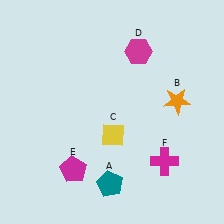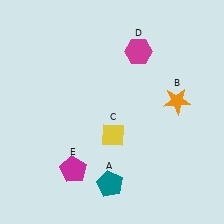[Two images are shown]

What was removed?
The magenta cross (F) was removed in Image 2.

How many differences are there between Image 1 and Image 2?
There is 1 difference between the two images.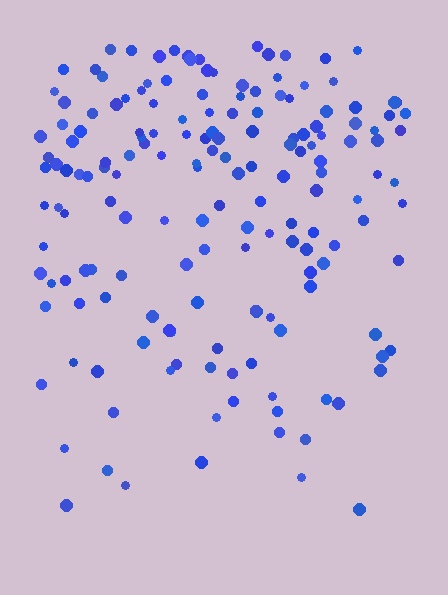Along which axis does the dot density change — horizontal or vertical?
Vertical.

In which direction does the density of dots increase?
From bottom to top, with the top side densest.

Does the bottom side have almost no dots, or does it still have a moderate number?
Still a moderate number, just noticeably fewer than the top.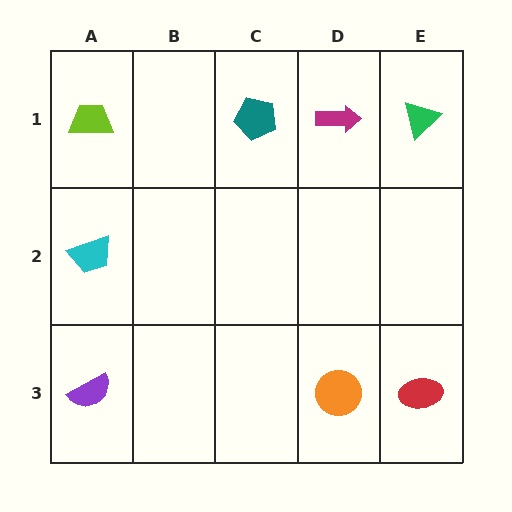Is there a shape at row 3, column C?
No, that cell is empty.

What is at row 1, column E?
A green triangle.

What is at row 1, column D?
A magenta arrow.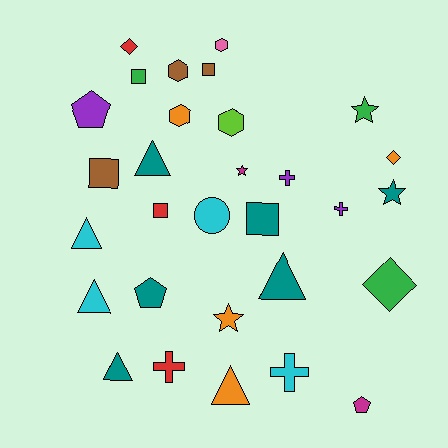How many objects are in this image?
There are 30 objects.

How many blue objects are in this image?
There are no blue objects.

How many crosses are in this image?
There are 4 crosses.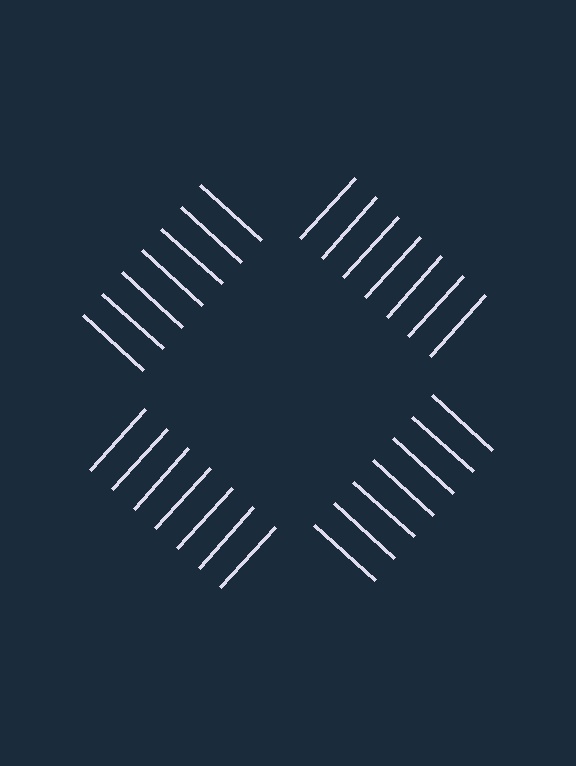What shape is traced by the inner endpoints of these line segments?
An illusory square — the line segments terminate on its edges but no continuous stroke is drawn.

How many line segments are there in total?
28 — 7 along each of the 4 edges.